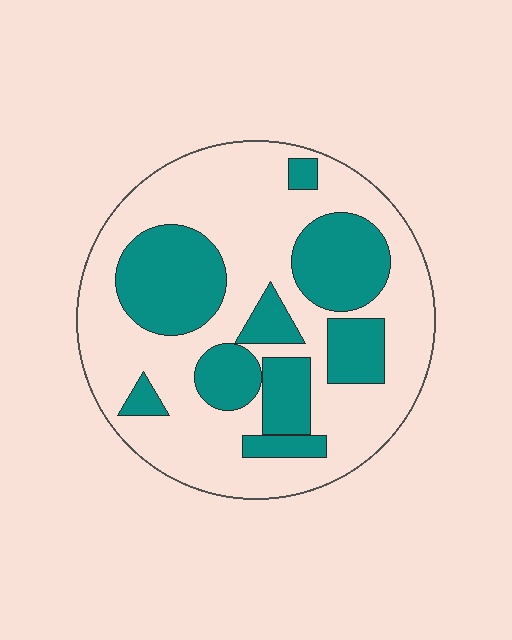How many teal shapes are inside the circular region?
9.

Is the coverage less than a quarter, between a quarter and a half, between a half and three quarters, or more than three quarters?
Between a quarter and a half.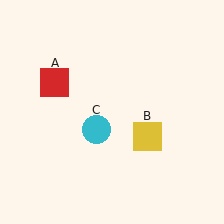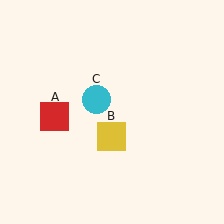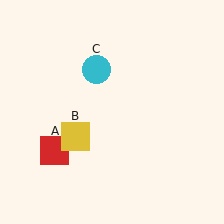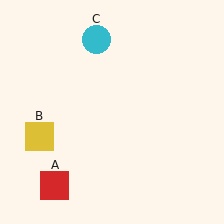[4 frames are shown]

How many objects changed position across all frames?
3 objects changed position: red square (object A), yellow square (object B), cyan circle (object C).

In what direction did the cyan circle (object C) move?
The cyan circle (object C) moved up.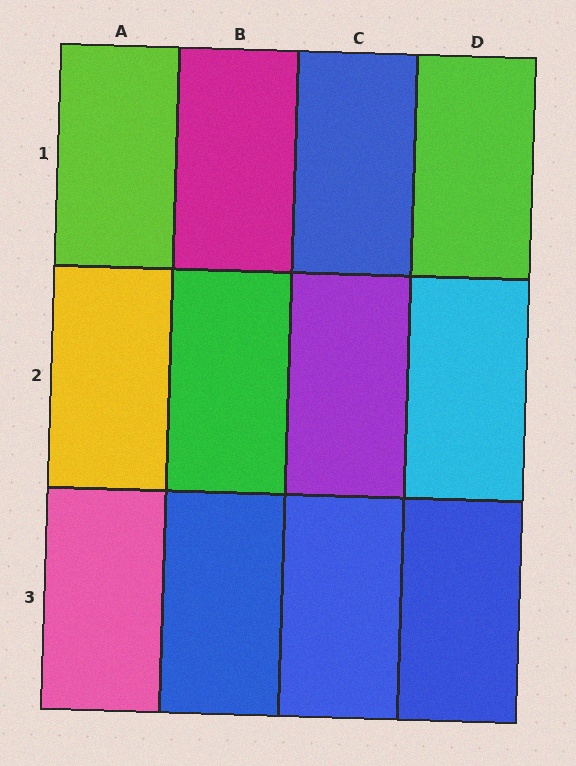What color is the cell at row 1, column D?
Lime.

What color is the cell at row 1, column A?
Lime.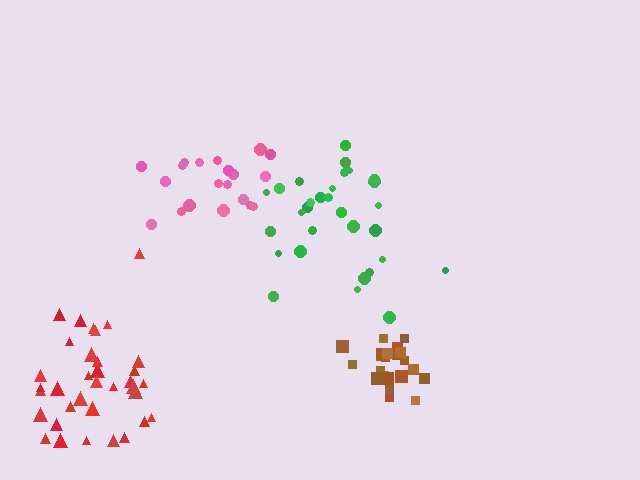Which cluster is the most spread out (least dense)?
Green.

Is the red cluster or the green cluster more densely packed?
Red.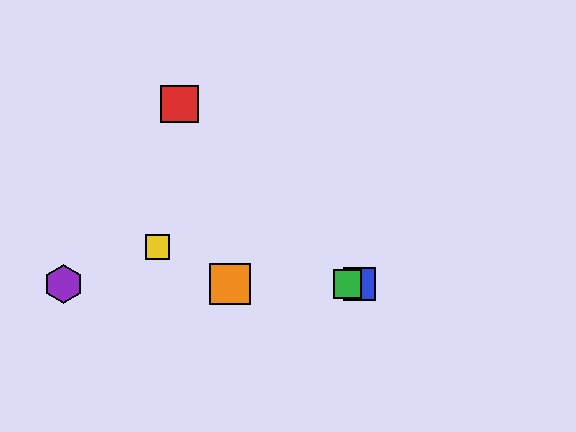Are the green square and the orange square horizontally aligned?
Yes, both are at y≈284.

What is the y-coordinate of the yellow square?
The yellow square is at y≈247.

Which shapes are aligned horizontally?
The blue square, the green square, the purple hexagon, the orange square are aligned horizontally.